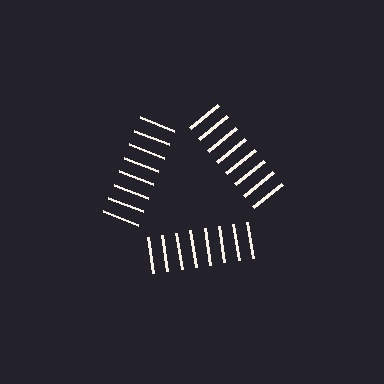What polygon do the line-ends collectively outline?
An illusory triangle — the line segments terminate on its edges but no continuous stroke is drawn.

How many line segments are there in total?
24 — 8 along each of the 3 edges.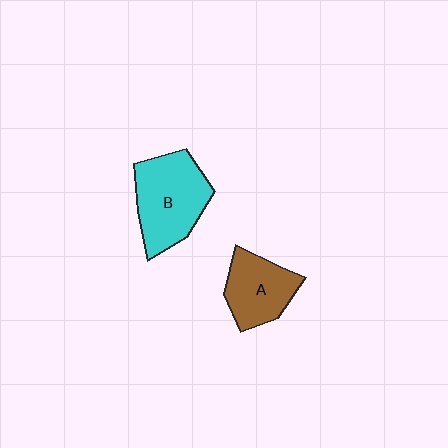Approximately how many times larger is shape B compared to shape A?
Approximately 1.4 times.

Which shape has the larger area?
Shape B (cyan).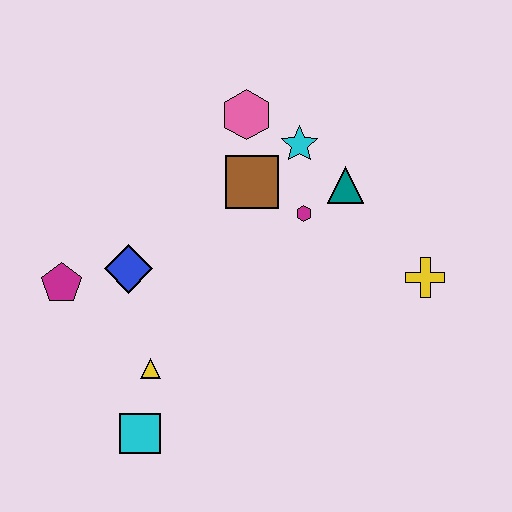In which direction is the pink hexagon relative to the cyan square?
The pink hexagon is above the cyan square.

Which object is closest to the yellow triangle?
The cyan square is closest to the yellow triangle.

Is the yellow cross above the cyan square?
Yes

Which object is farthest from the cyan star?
The cyan square is farthest from the cyan star.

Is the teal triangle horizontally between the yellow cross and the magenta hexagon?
Yes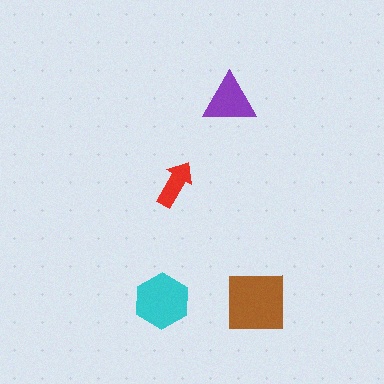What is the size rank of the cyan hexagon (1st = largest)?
2nd.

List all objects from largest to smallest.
The brown square, the cyan hexagon, the purple triangle, the red arrow.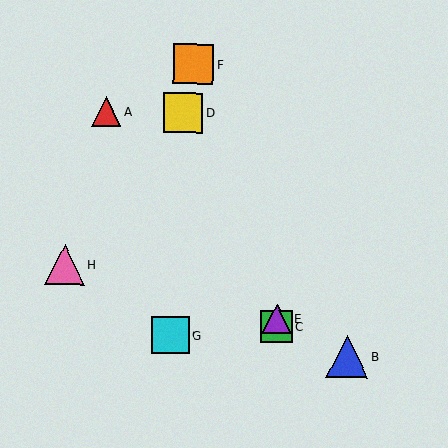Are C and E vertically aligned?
Yes, both are at x≈277.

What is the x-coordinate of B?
Object B is at x≈347.